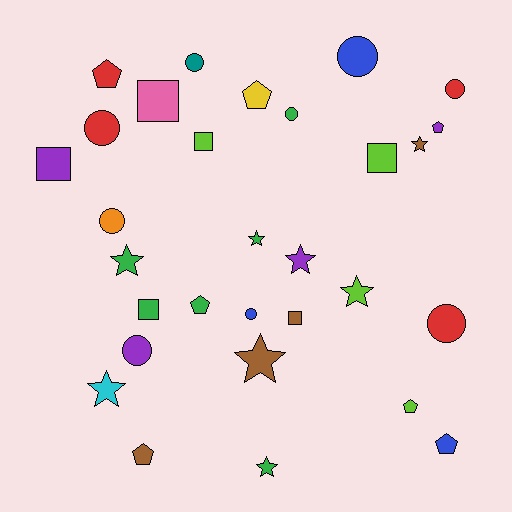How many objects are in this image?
There are 30 objects.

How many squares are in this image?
There are 6 squares.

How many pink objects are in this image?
There is 1 pink object.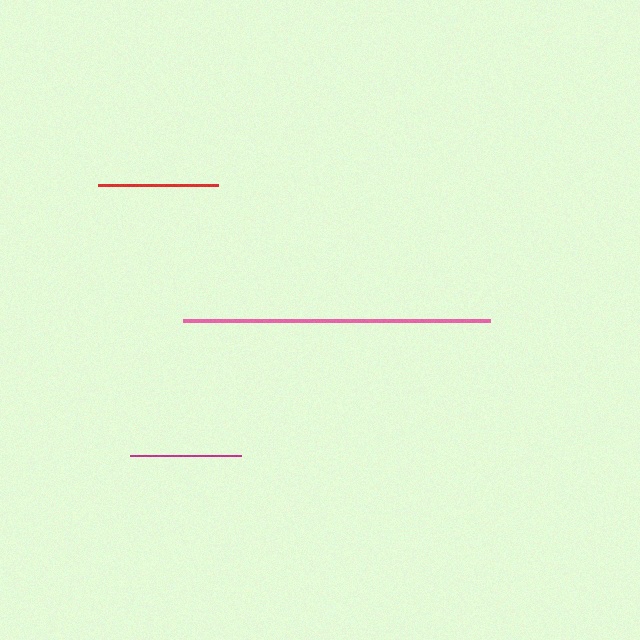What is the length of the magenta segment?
The magenta segment is approximately 110 pixels long.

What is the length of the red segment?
The red segment is approximately 121 pixels long.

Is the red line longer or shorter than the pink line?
The pink line is longer than the red line.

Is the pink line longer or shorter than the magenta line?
The pink line is longer than the magenta line.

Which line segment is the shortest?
The magenta line is the shortest at approximately 110 pixels.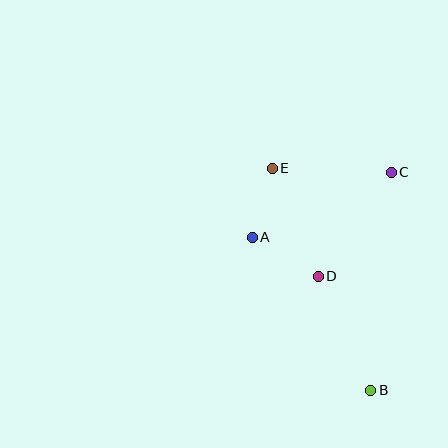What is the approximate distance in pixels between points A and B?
The distance between A and B is approximately 193 pixels.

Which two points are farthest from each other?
Points B and E are farthest from each other.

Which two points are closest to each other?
Points A and E are closest to each other.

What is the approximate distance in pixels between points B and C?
The distance between B and C is approximately 219 pixels.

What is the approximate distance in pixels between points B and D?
The distance between B and D is approximately 126 pixels.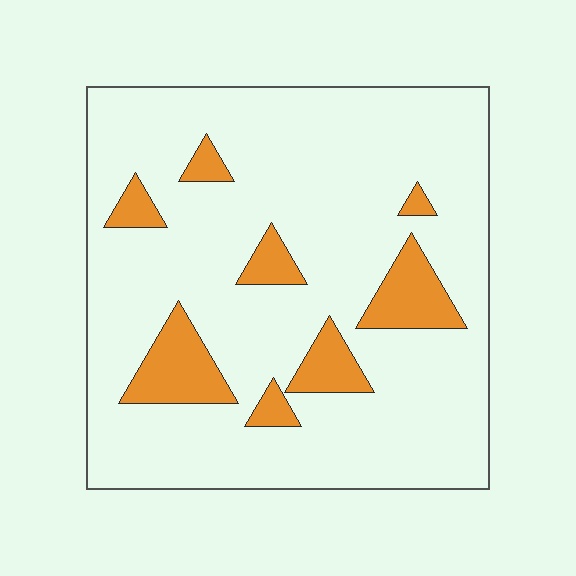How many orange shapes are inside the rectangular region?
8.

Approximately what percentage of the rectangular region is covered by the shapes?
Approximately 15%.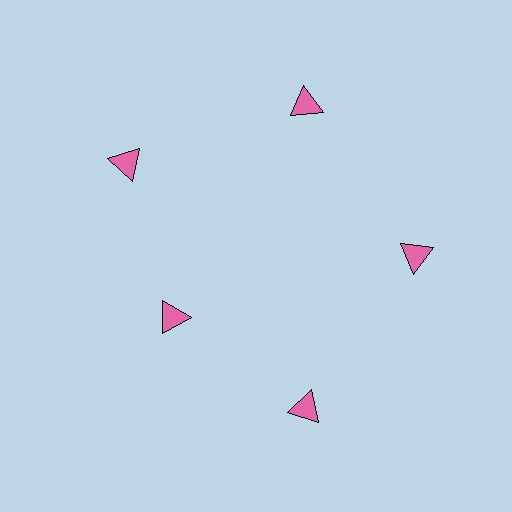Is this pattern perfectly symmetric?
No. The 5 pink triangles are arranged in a ring, but one element near the 8 o'clock position is pulled inward toward the center, breaking the 5-fold rotational symmetry.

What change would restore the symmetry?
The symmetry would be restored by moving it outward, back onto the ring so that all 5 triangles sit at equal angles and equal distance from the center.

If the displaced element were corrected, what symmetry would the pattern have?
It would have 5-fold rotational symmetry — the pattern would map onto itself every 72 degrees.